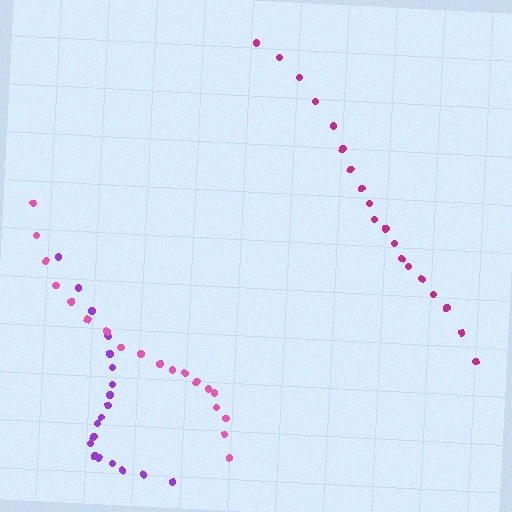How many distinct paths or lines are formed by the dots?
There are 3 distinct paths.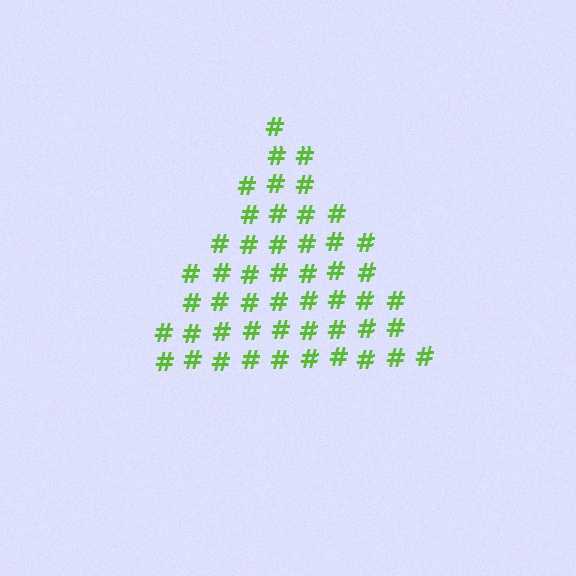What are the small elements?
The small elements are hash symbols.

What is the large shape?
The large shape is a triangle.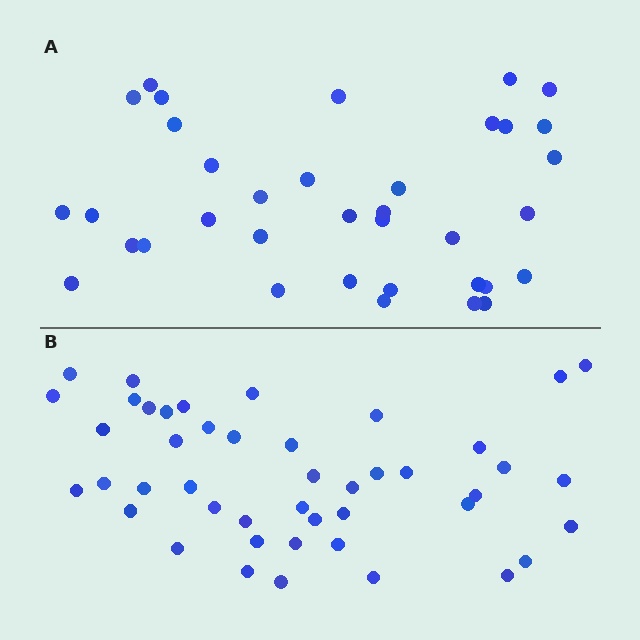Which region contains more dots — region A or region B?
Region B (the bottom region) has more dots.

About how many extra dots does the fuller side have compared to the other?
Region B has roughly 8 or so more dots than region A.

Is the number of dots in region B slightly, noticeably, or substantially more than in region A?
Region B has noticeably more, but not dramatically so. The ratio is roughly 1.2 to 1.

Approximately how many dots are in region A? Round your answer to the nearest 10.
About 40 dots. (The exact count is 36, which rounds to 40.)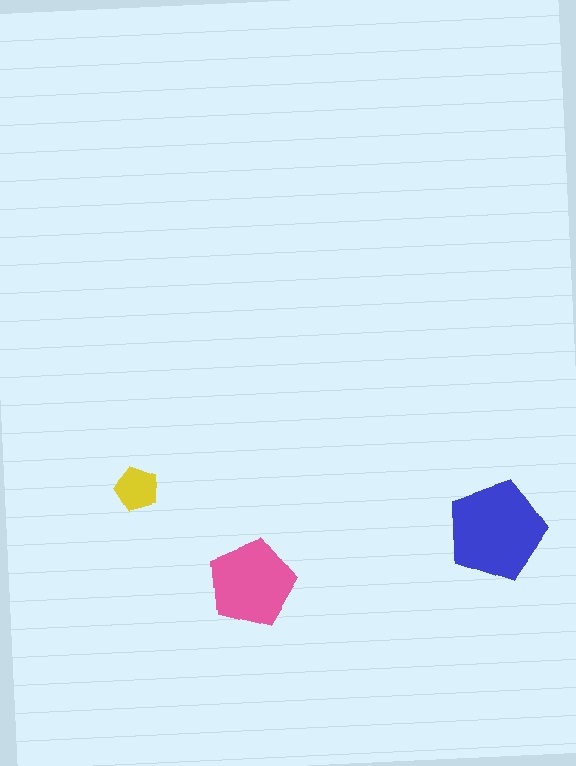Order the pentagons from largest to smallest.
the blue one, the pink one, the yellow one.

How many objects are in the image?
There are 3 objects in the image.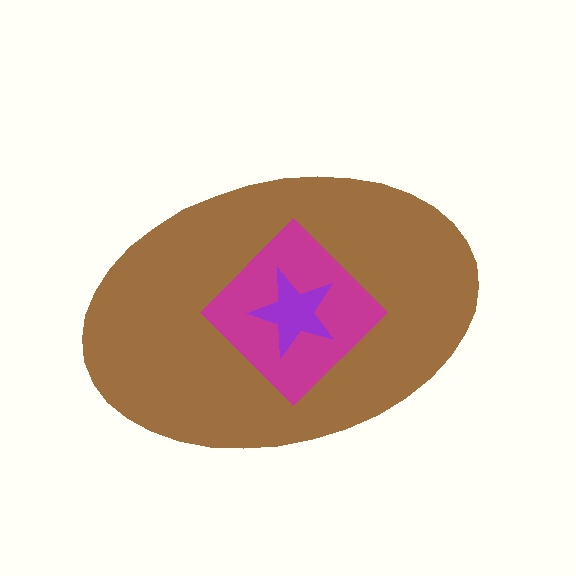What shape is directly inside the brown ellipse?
The magenta diamond.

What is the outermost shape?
The brown ellipse.